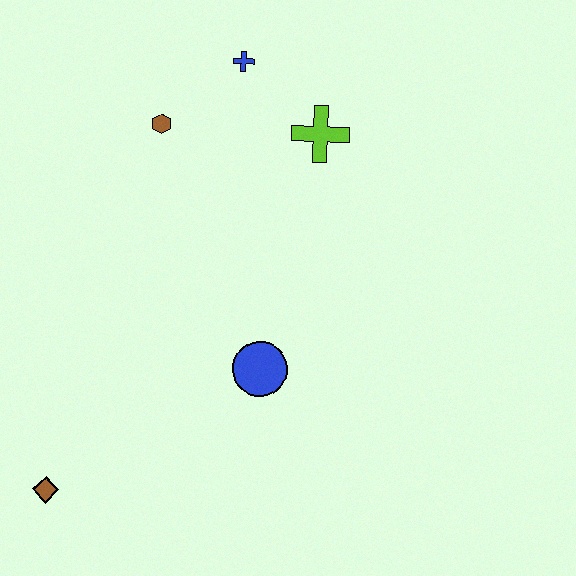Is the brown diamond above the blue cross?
No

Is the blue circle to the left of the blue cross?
No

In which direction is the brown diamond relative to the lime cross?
The brown diamond is below the lime cross.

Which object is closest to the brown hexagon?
The blue cross is closest to the brown hexagon.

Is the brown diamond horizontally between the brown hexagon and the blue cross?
No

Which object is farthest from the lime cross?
The brown diamond is farthest from the lime cross.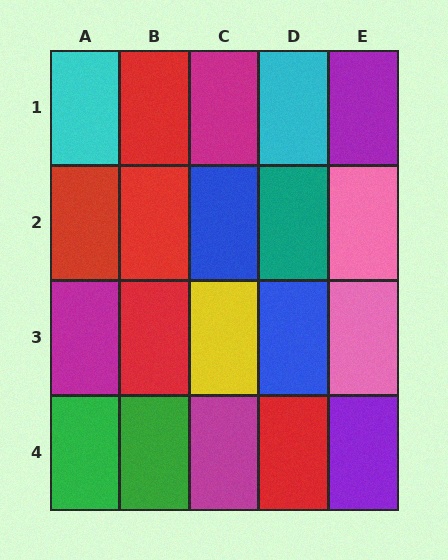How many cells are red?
5 cells are red.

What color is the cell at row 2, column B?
Red.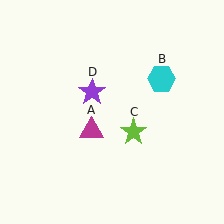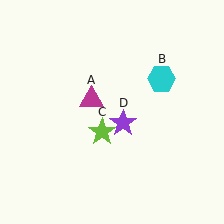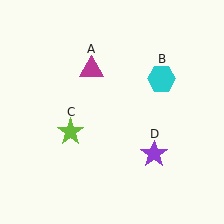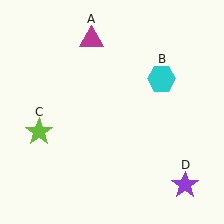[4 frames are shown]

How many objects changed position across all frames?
3 objects changed position: magenta triangle (object A), lime star (object C), purple star (object D).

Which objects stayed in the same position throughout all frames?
Cyan hexagon (object B) remained stationary.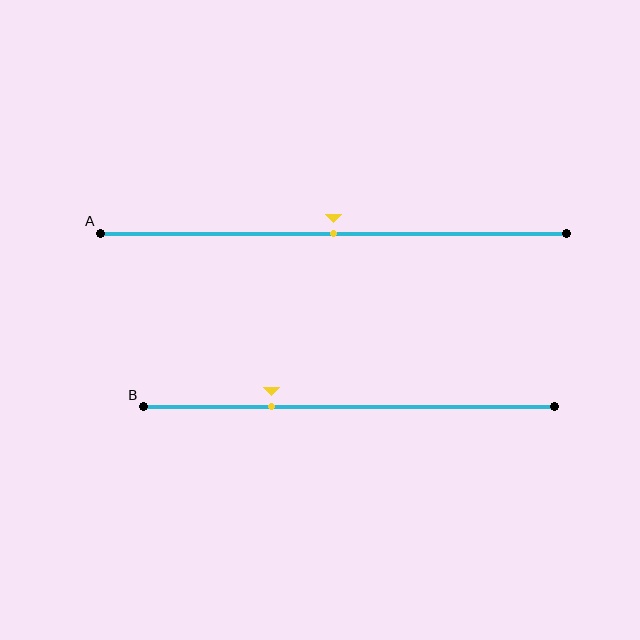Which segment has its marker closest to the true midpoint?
Segment A has its marker closest to the true midpoint.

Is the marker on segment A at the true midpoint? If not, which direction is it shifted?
Yes, the marker on segment A is at the true midpoint.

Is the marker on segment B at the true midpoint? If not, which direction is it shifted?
No, the marker on segment B is shifted to the left by about 19% of the segment length.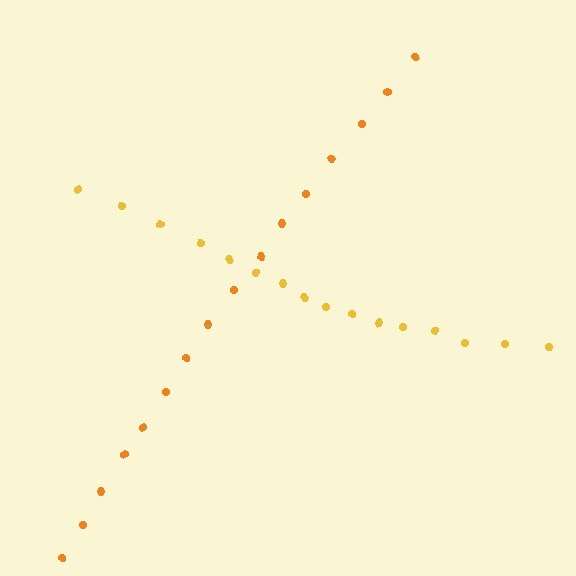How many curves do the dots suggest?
There are 2 distinct paths.